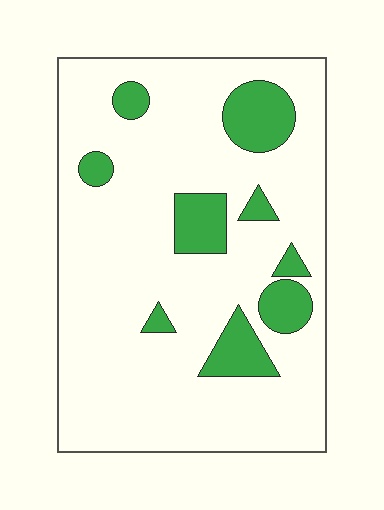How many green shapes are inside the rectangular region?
9.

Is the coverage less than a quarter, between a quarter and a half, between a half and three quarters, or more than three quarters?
Less than a quarter.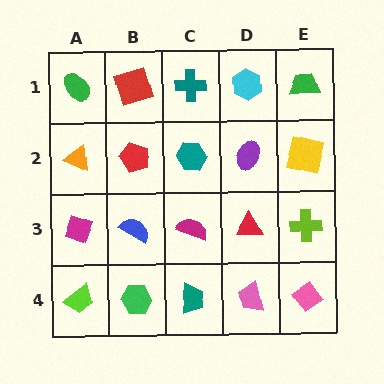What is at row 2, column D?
A purple ellipse.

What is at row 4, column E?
A pink diamond.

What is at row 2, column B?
A red pentagon.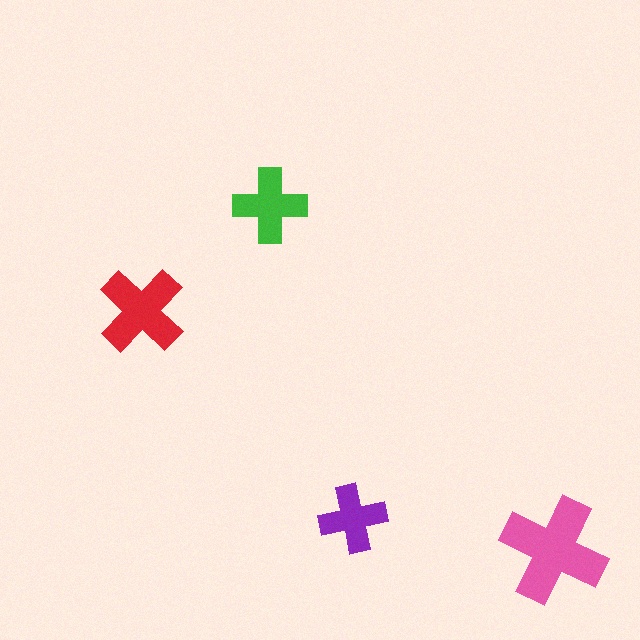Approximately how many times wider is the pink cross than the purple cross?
About 1.5 times wider.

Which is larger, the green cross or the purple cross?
The green one.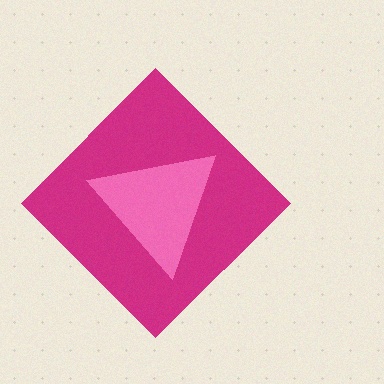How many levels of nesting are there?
2.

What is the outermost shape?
The magenta diamond.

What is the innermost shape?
The pink triangle.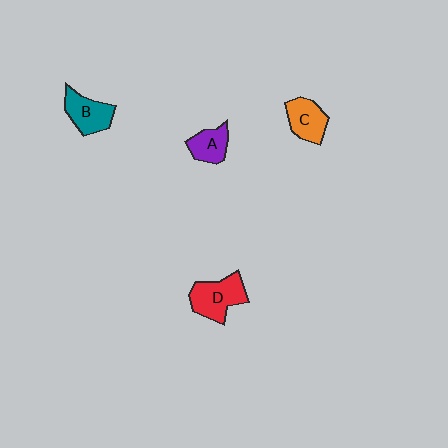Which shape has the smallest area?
Shape A (purple).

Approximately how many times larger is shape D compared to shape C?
Approximately 1.3 times.